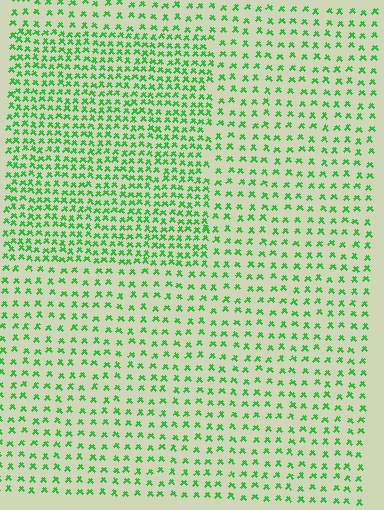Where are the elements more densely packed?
The elements are more densely packed inside the rectangle boundary.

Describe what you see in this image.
The image contains small green elements arranged at two different densities. A rectangle-shaped region is visible where the elements are more densely packed than the surrounding area.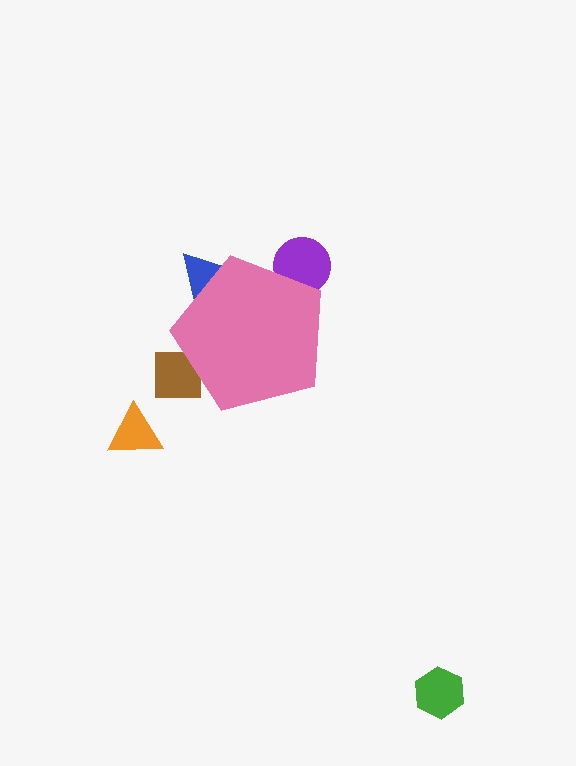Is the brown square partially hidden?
Yes, the brown square is partially hidden behind the pink pentagon.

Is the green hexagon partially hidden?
No, the green hexagon is fully visible.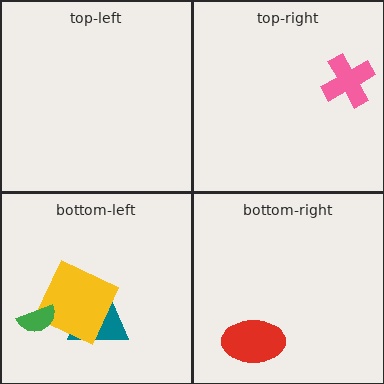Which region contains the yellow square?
The bottom-left region.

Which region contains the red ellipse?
The bottom-right region.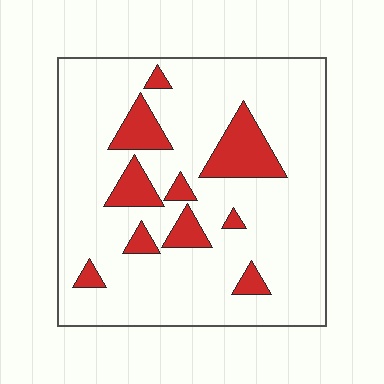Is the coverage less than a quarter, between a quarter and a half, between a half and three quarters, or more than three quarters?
Less than a quarter.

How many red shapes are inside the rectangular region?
10.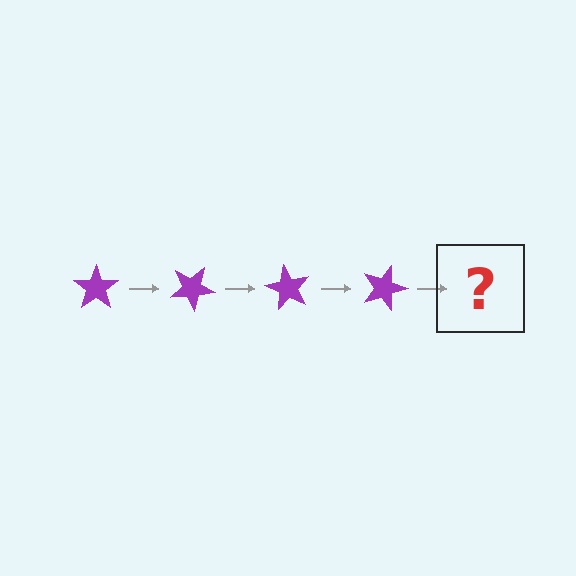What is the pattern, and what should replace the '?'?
The pattern is that the star rotates 30 degrees each step. The '?' should be a purple star rotated 120 degrees.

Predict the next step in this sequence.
The next step is a purple star rotated 120 degrees.